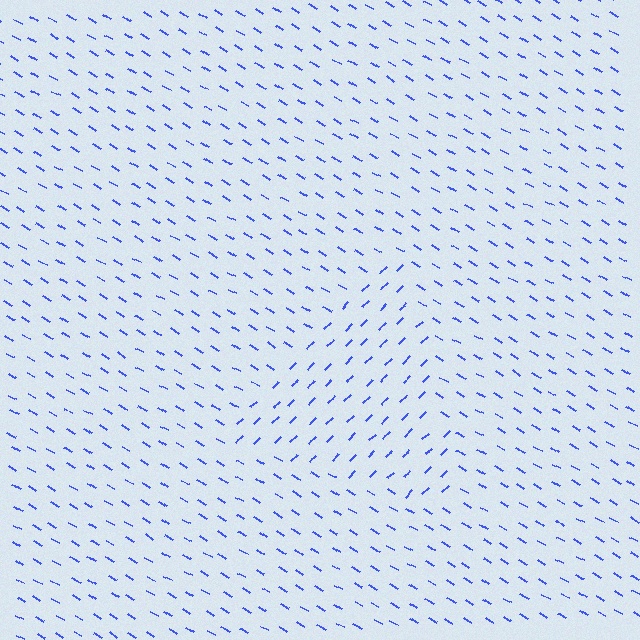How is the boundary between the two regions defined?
The boundary is defined purely by a change in line orientation (approximately 75 degrees difference). All lines are the same color and thickness.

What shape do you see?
I see a triangle.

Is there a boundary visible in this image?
Yes, there is a texture boundary formed by a change in line orientation.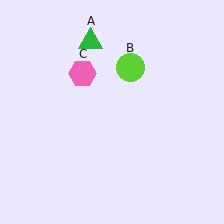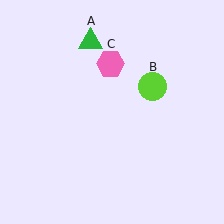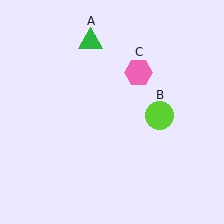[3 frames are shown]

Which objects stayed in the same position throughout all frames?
Green triangle (object A) remained stationary.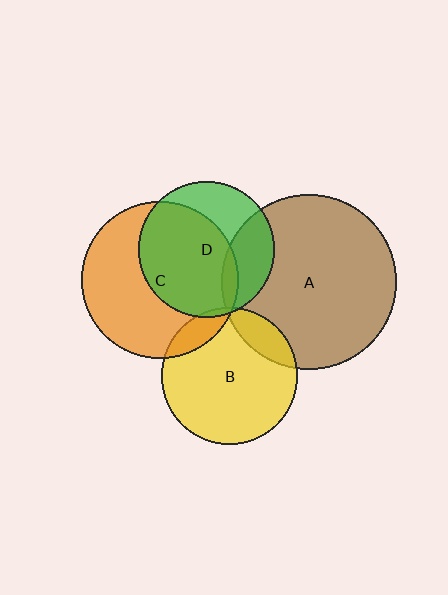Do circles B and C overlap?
Yes.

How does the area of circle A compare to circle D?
Approximately 1.7 times.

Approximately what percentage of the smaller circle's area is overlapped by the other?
Approximately 10%.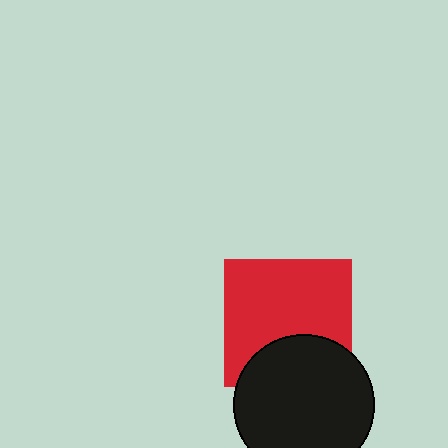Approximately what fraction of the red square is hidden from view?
Roughly 31% of the red square is hidden behind the black circle.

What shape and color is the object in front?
The object in front is a black circle.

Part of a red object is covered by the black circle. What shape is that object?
It is a square.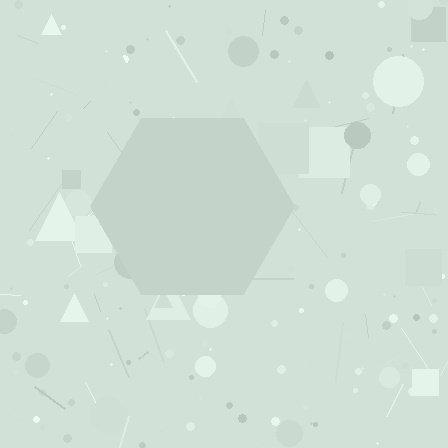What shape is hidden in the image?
A hexagon is hidden in the image.